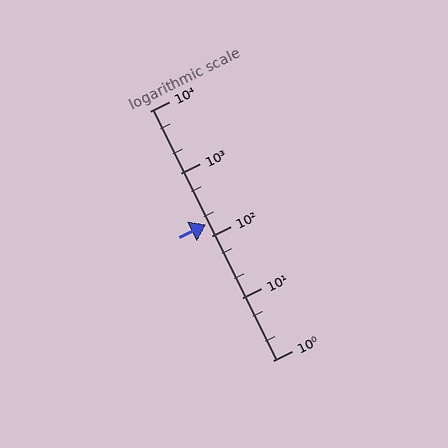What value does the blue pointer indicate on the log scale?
The pointer indicates approximately 150.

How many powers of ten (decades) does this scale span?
The scale spans 4 decades, from 1 to 10000.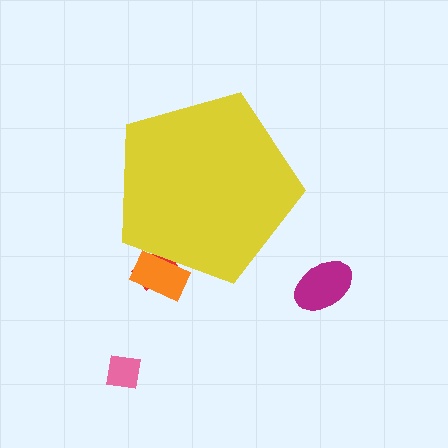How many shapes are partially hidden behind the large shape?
2 shapes are partially hidden.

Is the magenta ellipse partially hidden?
No, the magenta ellipse is fully visible.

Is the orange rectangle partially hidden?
Yes, the orange rectangle is partially hidden behind the yellow pentagon.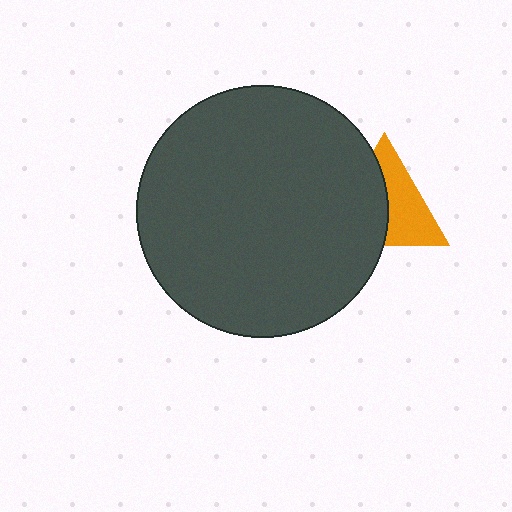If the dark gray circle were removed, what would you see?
You would see the complete orange triangle.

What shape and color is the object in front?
The object in front is a dark gray circle.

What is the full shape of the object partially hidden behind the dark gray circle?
The partially hidden object is an orange triangle.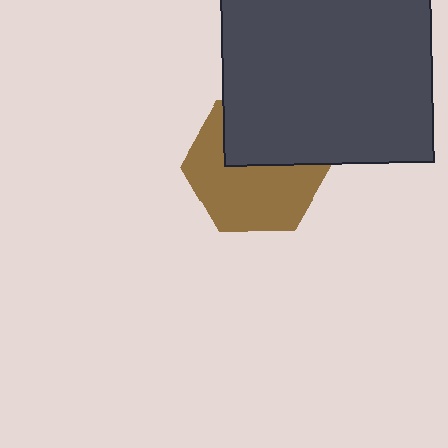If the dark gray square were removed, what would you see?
You would see the complete brown hexagon.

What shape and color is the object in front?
The object in front is a dark gray square.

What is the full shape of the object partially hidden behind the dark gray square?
The partially hidden object is a brown hexagon.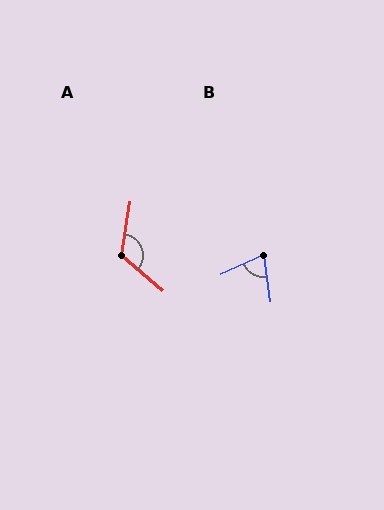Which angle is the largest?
A, at approximately 122 degrees.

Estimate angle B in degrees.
Approximately 73 degrees.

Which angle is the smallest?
B, at approximately 73 degrees.